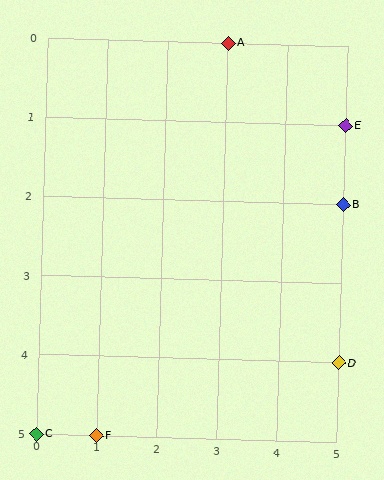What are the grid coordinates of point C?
Point C is at grid coordinates (0, 5).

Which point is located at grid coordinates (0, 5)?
Point C is at (0, 5).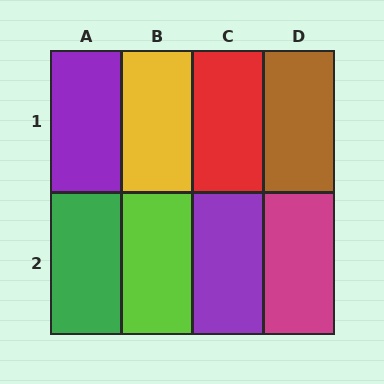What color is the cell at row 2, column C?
Purple.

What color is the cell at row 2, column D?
Magenta.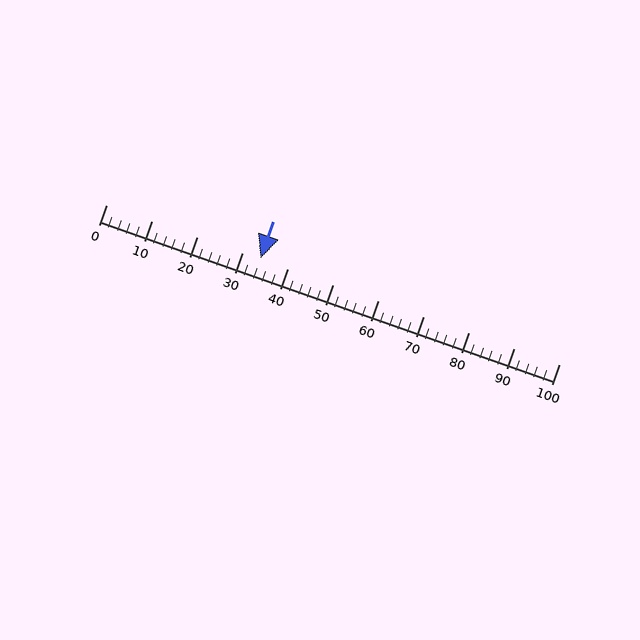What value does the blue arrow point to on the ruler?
The blue arrow points to approximately 34.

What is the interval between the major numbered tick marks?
The major tick marks are spaced 10 units apart.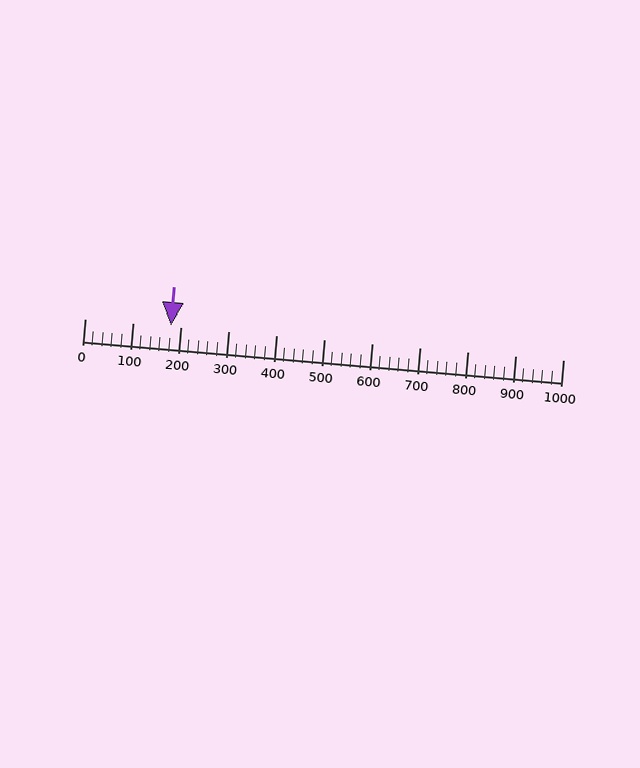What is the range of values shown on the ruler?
The ruler shows values from 0 to 1000.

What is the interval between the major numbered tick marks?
The major tick marks are spaced 100 units apart.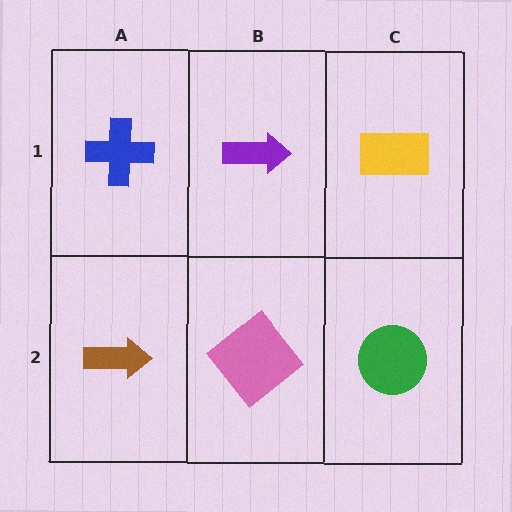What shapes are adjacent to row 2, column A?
A blue cross (row 1, column A), a pink diamond (row 2, column B).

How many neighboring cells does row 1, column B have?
3.